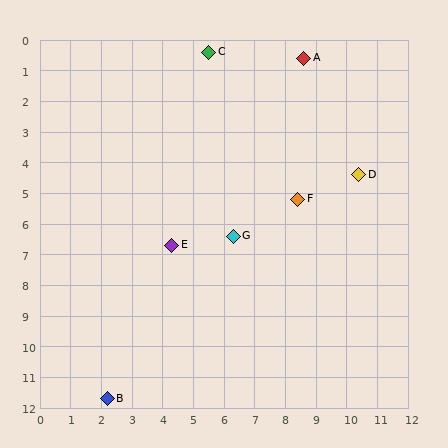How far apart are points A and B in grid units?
Points A and B are about 12.8 grid units apart.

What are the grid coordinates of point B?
Point B is at approximately (2.2, 11.7).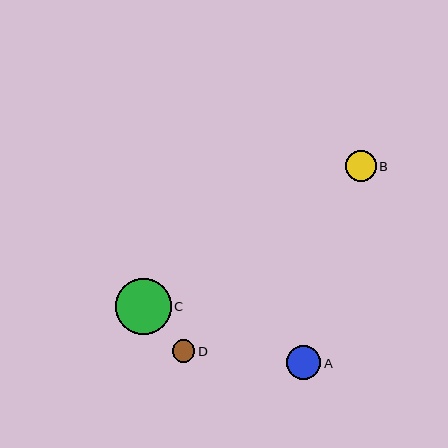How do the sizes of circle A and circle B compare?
Circle A and circle B are approximately the same size.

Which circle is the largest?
Circle C is the largest with a size of approximately 56 pixels.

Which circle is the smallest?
Circle D is the smallest with a size of approximately 23 pixels.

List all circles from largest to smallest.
From largest to smallest: C, A, B, D.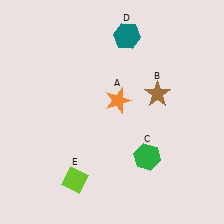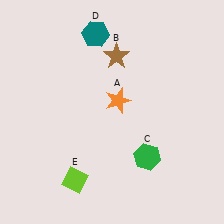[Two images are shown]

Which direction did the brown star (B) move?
The brown star (B) moved left.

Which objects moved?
The objects that moved are: the brown star (B), the teal hexagon (D).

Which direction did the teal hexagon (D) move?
The teal hexagon (D) moved left.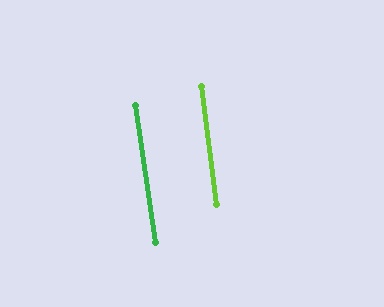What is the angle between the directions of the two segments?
Approximately 1 degree.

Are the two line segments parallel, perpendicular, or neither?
Parallel — their directions differ by only 1.1°.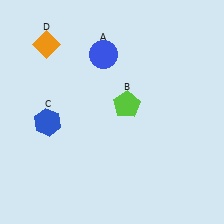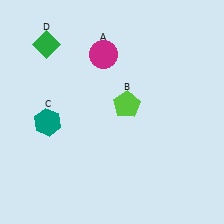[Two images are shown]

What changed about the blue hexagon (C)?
In Image 1, C is blue. In Image 2, it changed to teal.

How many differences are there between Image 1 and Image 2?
There are 3 differences between the two images.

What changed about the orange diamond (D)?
In Image 1, D is orange. In Image 2, it changed to green.